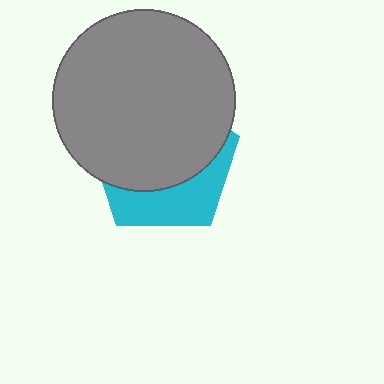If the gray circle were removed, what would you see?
You would see the complete cyan pentagon.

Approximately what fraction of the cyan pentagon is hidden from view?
Roughly 66% of the cyan pentagon is hidden behind the gray circle.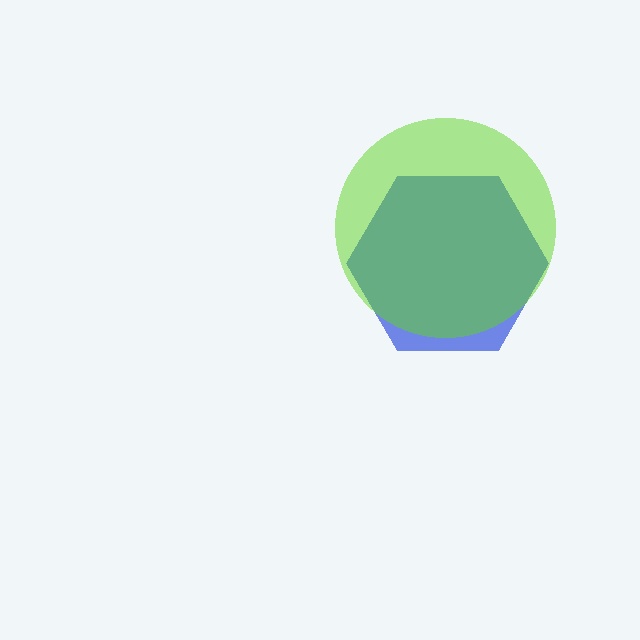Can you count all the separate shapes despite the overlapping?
Yes, there are 2 separate shapes.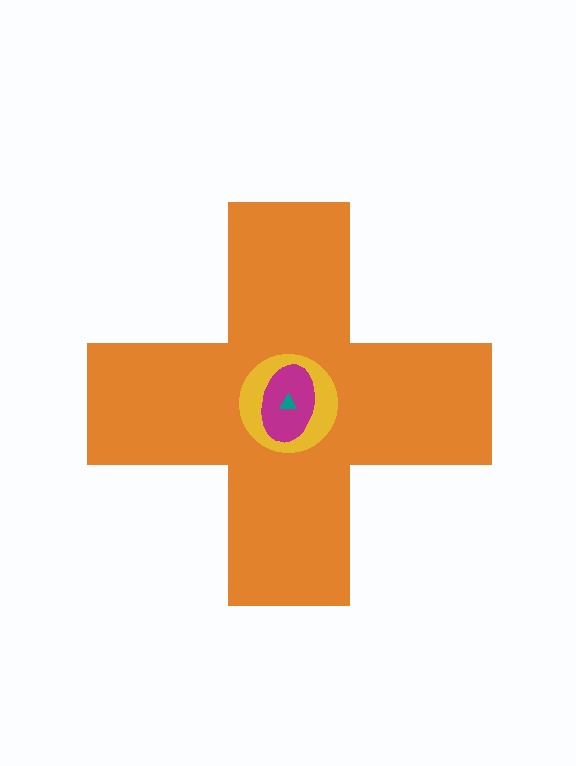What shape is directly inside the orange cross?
The yellow circle.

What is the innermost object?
The teal triangle.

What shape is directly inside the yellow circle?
The magenta ellipse.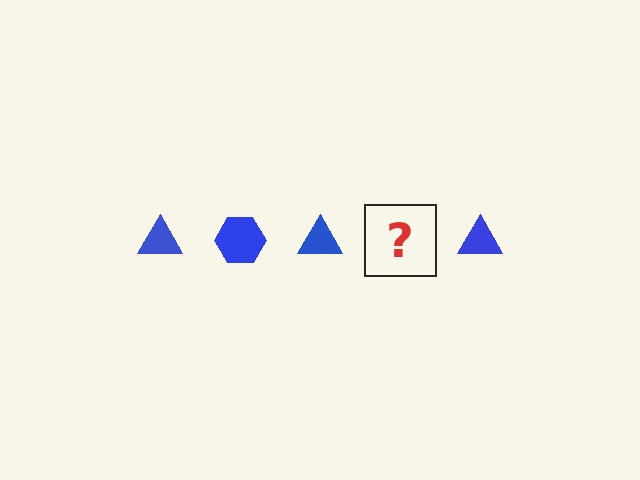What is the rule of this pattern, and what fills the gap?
The rule is that the pattern cycles through triangle, hexagon shapes in blue. The gap should be filled with a blue hexagon.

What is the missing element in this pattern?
The missing element is a blue hexagon.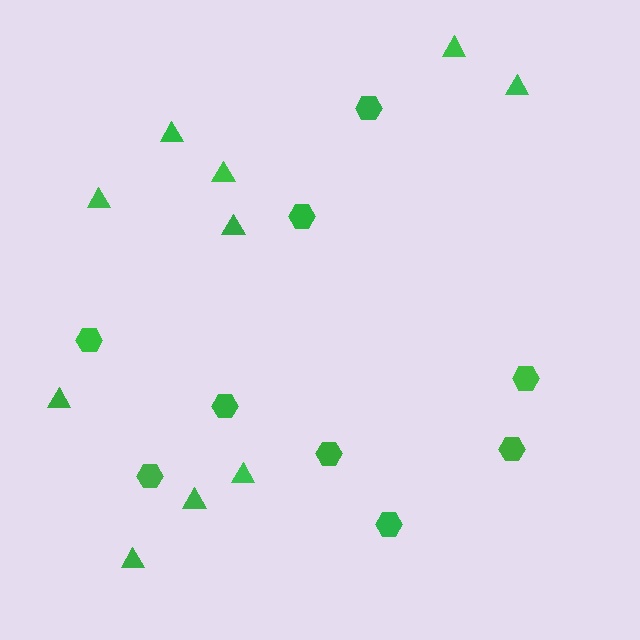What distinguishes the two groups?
There are 2 groups: one group of triangles (10) and one group of hexagons (9).